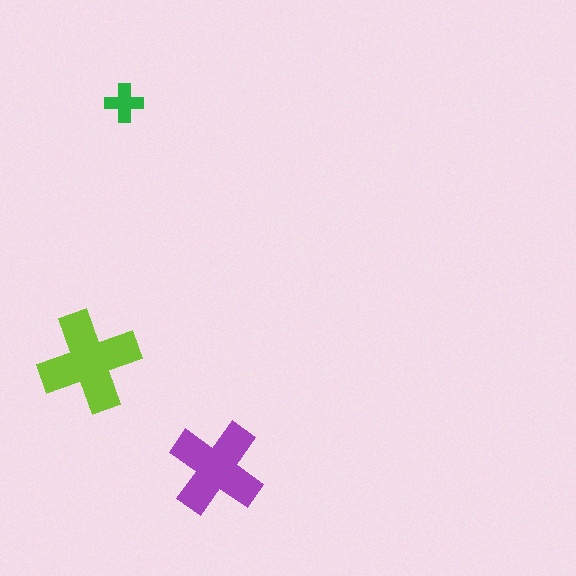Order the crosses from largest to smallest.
the lime one, the purple one, the green one.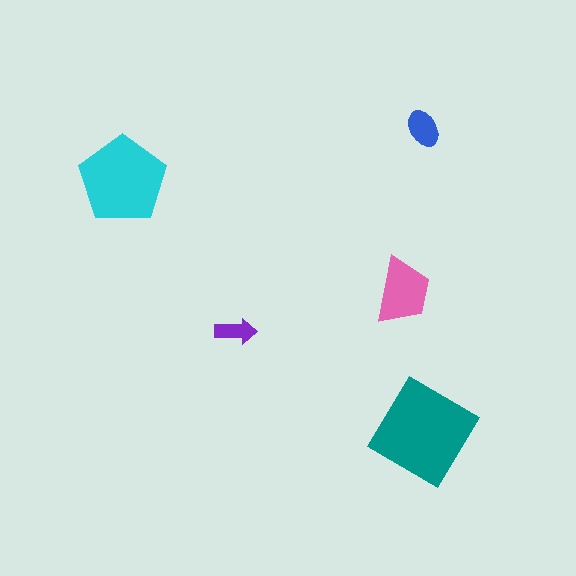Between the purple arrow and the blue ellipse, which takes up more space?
The blue ellipse.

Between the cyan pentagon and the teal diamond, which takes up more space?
The teal diamond.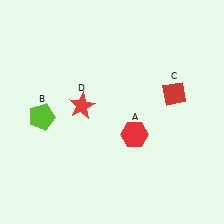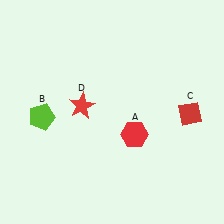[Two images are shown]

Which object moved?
The red diamond (C) moved down.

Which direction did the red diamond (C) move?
The red diamond (C) moved down.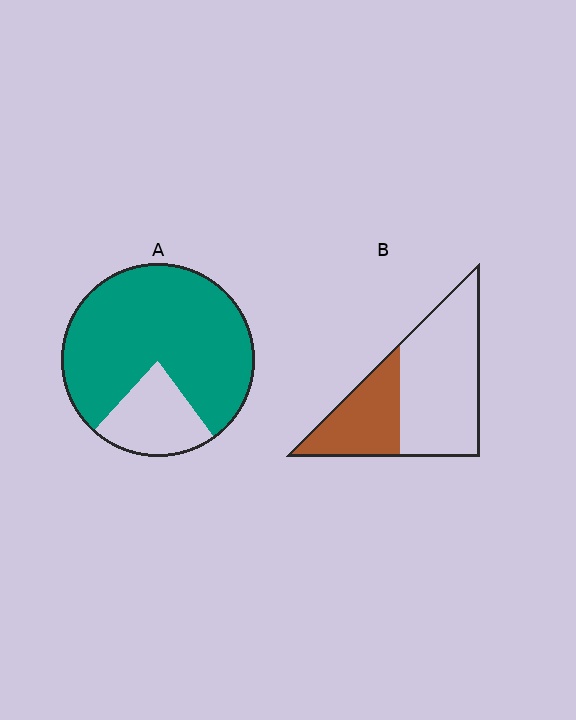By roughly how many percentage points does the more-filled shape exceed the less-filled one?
By roughly 45 percentage points (A over B).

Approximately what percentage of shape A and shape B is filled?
A is approximately 80% and B is approximately 35%.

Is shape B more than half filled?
No.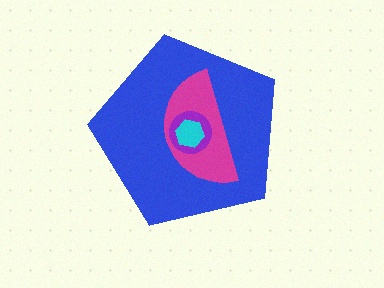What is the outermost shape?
The blue pentagon.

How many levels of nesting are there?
4.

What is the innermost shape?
The cyan hexagon.